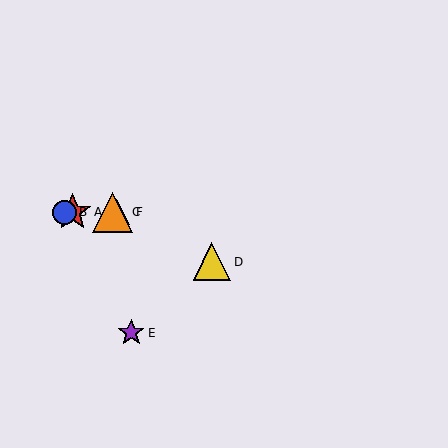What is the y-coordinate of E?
Object E is at y≈333.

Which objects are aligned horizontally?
Objects A, B, C, F are aligned horizontally.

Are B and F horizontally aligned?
Yes, both are at y≈212.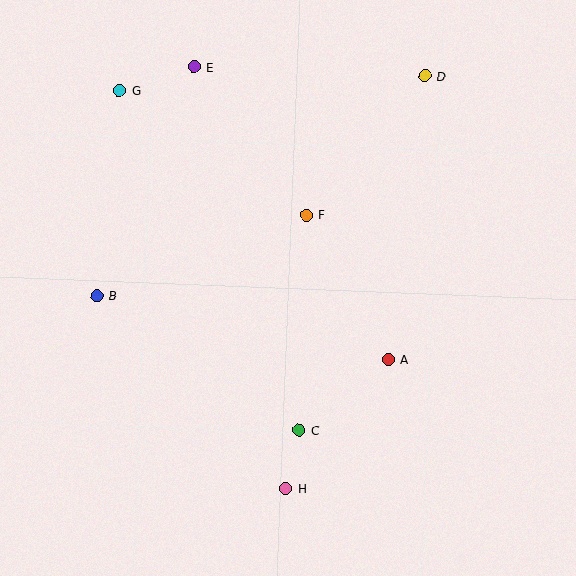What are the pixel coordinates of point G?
Point G is at (119, 90).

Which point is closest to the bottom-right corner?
Point A is closest to the bottom-right corner.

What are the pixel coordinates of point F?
Point F is at (306, 215).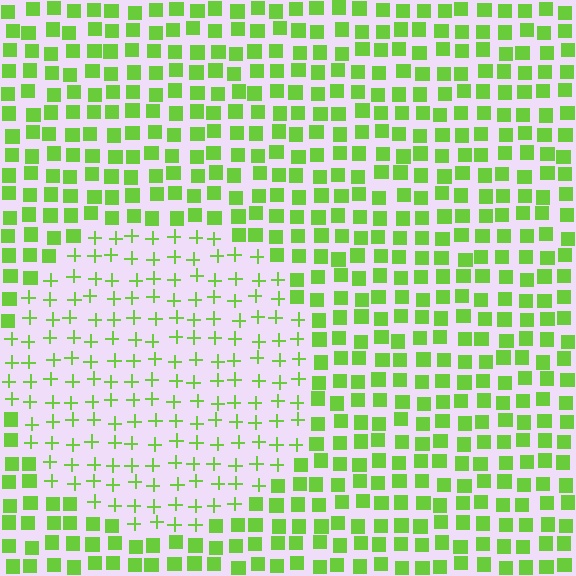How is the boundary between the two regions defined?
The boundary is defined by a change in element shape: plus signs inside vs. squares outside. All elements share the same color and spacing.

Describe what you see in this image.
The image is filled with small lime elements arranged in a uniform grid. A circle-shaped region contains plus signs, while the surrounding area contains squares. The boundary is defined purely by the change in element shape.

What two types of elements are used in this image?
The image uses plus signs inside the circle region and squares outside it.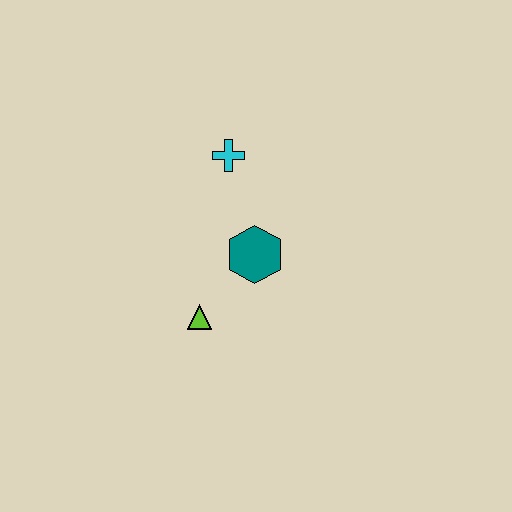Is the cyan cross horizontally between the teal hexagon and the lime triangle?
Yes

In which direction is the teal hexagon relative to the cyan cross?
The teal hexagon is below the cyan cross.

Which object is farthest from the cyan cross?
The lime triangle is farthest from the cyan cross.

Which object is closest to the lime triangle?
The teal hexagon is closest to the lime triangle.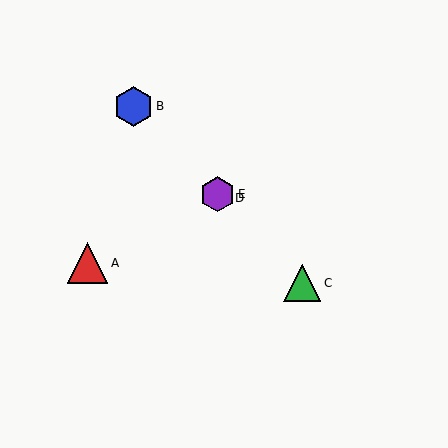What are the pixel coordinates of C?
Object C is at (302, 283).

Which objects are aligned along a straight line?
Objects B, C, D, E are aligned along a straight line.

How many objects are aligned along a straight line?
4 objects (B, C, D, E) are aligned along a straight line.